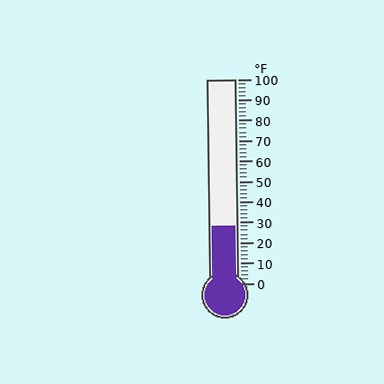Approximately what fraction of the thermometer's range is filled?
The thermometer is filled to approximately 30% of its range.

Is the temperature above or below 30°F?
The temperature is below 30°F.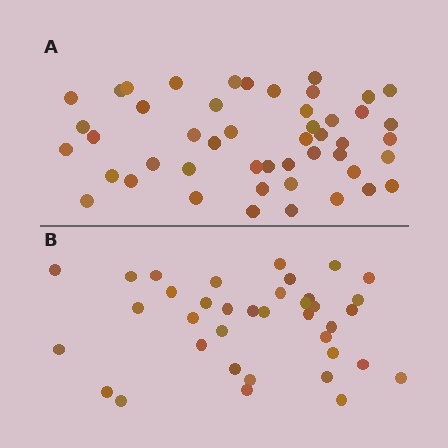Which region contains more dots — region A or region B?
Region A (the top region) has more dots.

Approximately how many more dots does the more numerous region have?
Region A has roughly 12 or so more dots than region B.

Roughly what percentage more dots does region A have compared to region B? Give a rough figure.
About 30% more.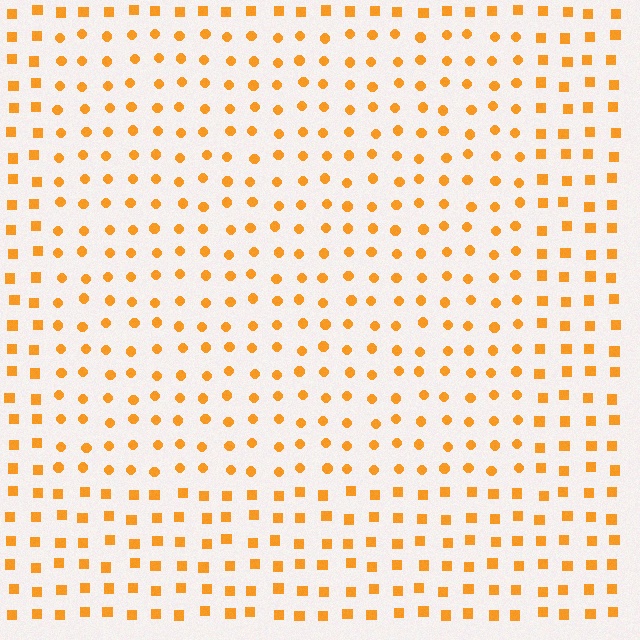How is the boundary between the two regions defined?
The boundary is defined by a change in element shape: circles inside vs. squares outside. All elements share the same color and spacing.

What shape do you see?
I see a rectangle.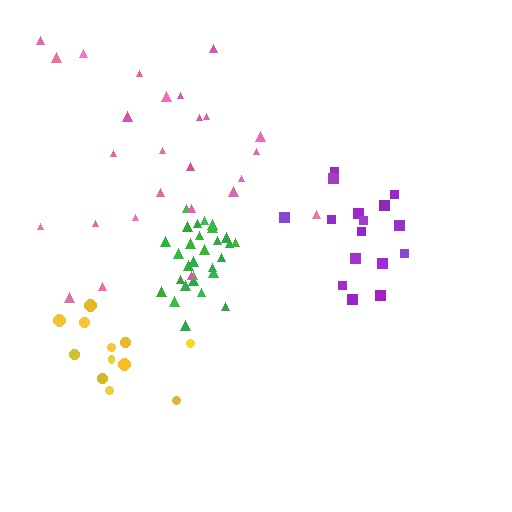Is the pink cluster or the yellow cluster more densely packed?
Yellow.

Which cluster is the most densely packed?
Green.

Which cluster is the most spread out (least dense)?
Pink.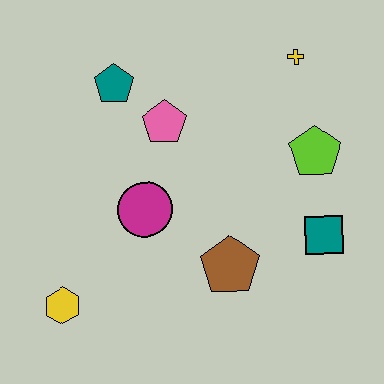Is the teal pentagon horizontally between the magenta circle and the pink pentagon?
No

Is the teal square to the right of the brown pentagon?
Yes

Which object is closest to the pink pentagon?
The teal pentagon is closest to the pink pentagon.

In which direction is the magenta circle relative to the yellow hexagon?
The magenta circle is above the yellow hexagon.